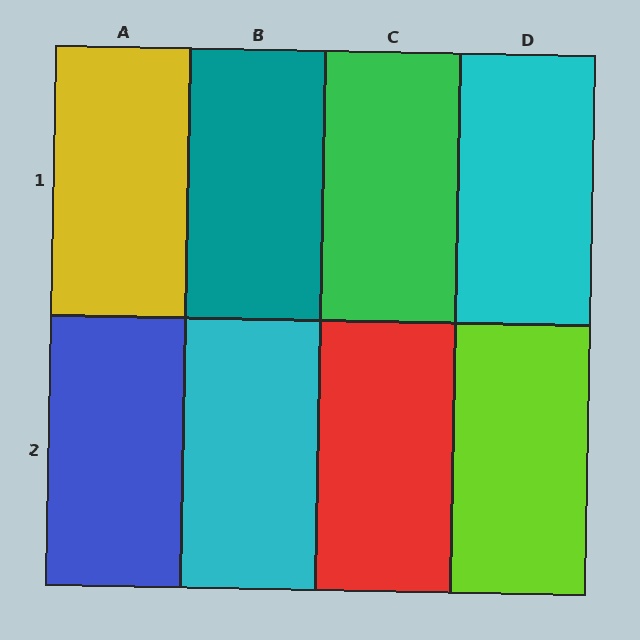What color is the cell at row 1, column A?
Yellow.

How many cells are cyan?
2 cells are cyan.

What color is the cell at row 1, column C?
Green.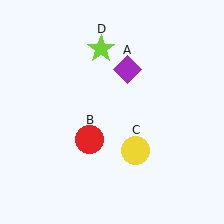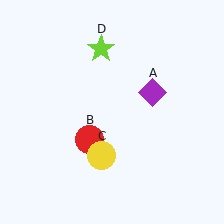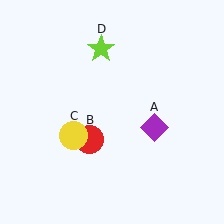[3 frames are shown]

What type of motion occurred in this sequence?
The purple diamond (object A), yellow circle (object C) rotated clockwise around the center of the scene.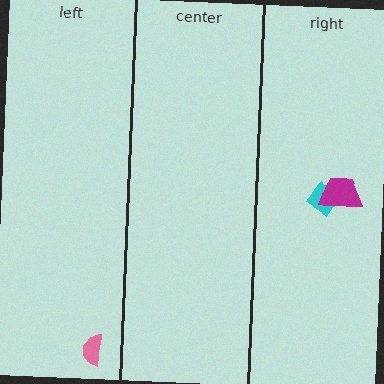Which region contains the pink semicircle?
The left region.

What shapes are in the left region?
The pink semicircle.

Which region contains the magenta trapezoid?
The right region.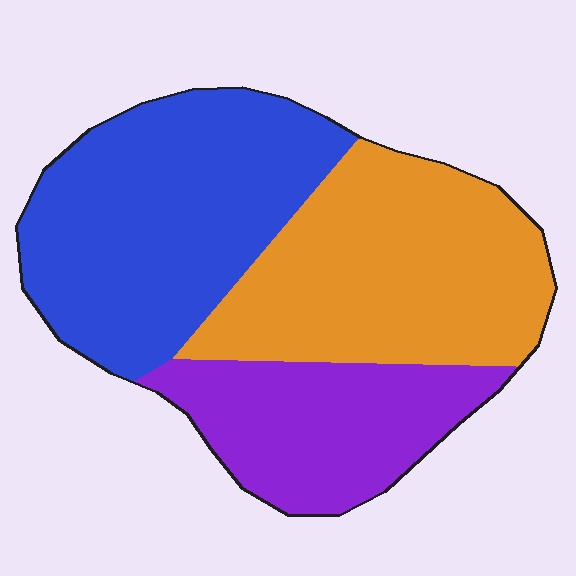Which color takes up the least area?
Purple, at roughly 25%.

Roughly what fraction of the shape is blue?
Blue takes up about two fifths (2/5) of the shape.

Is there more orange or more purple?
Orange.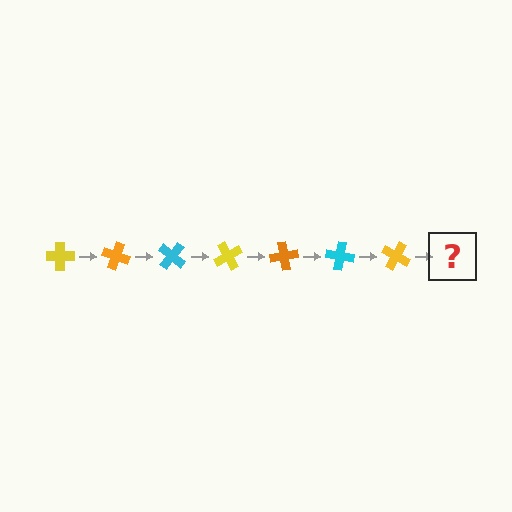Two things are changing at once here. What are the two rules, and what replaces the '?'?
The two rules are that it rotates 20 degrees each step and the color cycles through yellow, orange, and cyan. The '?' should be an orange cross, rotated 140 degrees from the start.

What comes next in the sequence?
The next element should be an orange cross, rotated 140 degrees from the start.